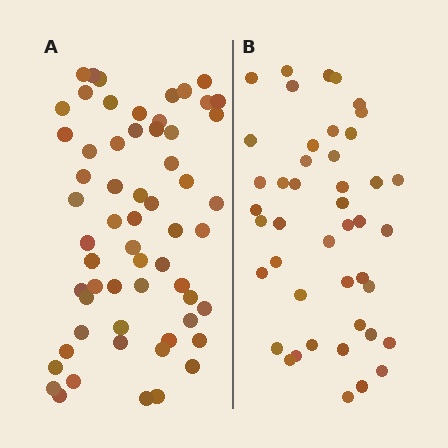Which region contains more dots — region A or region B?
Region A (the left region) has more dots.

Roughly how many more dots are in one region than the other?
Region A has approximately 15 more dots than region B.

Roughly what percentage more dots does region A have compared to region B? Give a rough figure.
About 35% more.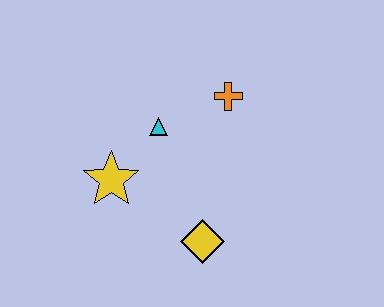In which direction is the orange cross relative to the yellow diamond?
The orange cross is above the yellow diamond.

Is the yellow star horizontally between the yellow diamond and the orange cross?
No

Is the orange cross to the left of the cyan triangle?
No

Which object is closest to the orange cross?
The cyan triangle is closest to the orange cross.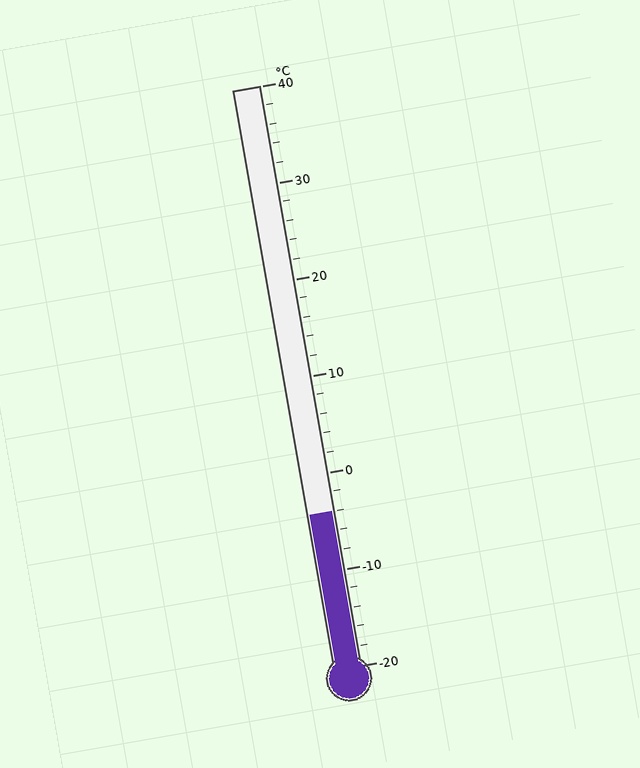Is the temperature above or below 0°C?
The temperature is below 0°C.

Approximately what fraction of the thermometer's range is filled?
The thermometer is filled to approximately 25% of its range.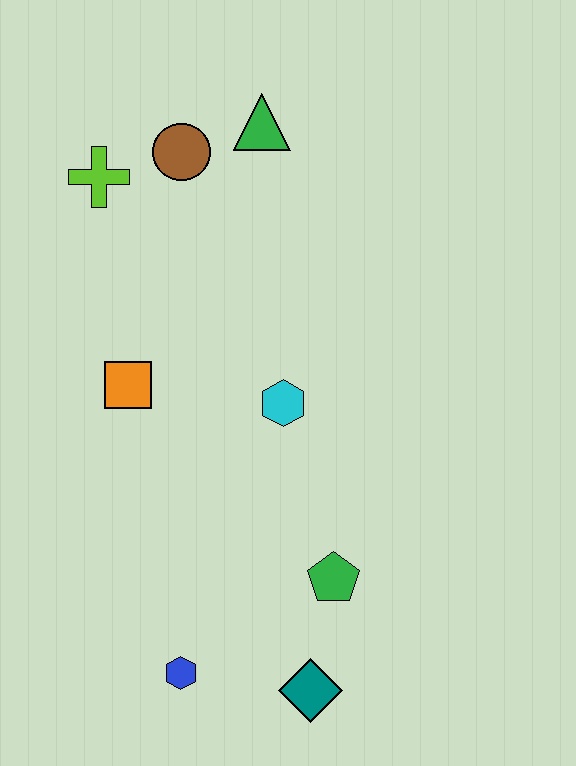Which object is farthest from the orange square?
The teal diamond is farthest from the orange square.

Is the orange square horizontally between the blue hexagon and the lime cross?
Yes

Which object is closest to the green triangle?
The brown circle is closest to the green triangle.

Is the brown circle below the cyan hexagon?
No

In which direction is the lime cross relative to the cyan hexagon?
The lime cross is above the cyan hexagon.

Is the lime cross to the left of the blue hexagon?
Yes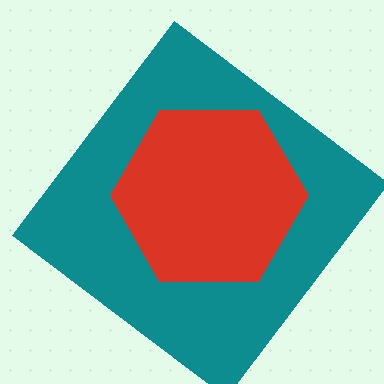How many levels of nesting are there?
2.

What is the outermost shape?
The teal diamond.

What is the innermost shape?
The red hexagon.